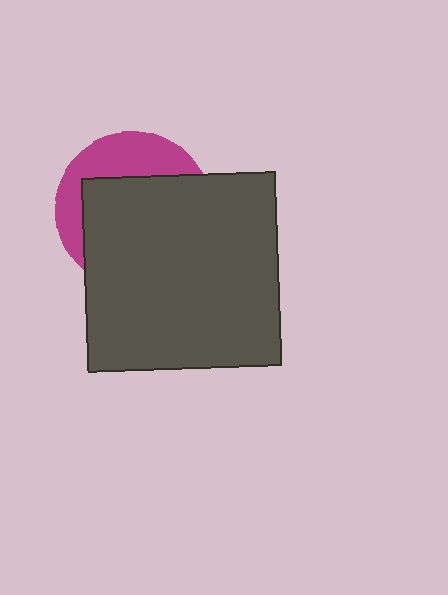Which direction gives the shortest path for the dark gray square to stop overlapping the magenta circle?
Moving down gives the shortest separation.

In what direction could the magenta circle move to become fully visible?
The magenta circle could move up. That would shift it out from behind the dark gray square entirely.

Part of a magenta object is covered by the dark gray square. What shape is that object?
It is a circle.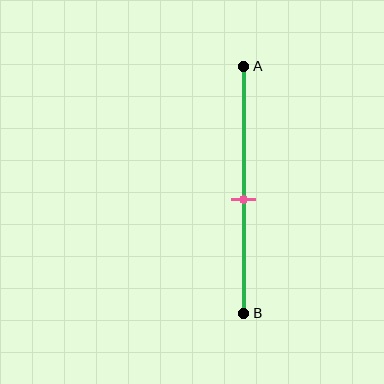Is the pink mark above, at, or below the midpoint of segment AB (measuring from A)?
The pink mark is below the midpoint of segment AB.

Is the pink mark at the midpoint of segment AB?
No, the mark is at about 55% from A, not at the 50% midpoint.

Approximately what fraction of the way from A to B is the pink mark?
The pink mark is approximately 55% of the way from A to B.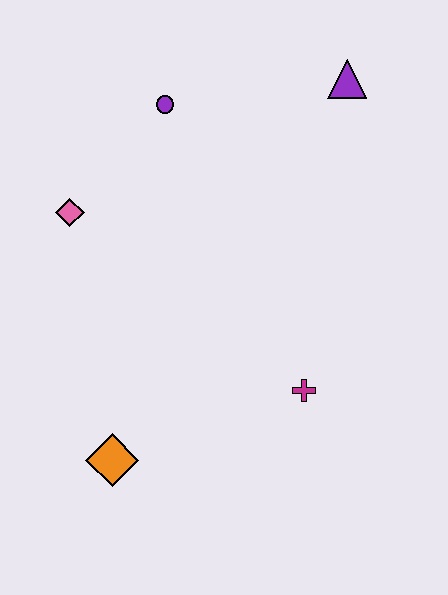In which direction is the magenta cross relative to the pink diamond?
The magenta cross is to the right of the pink diamond.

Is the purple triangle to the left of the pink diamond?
No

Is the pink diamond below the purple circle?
Yes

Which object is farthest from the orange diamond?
The purple triangle is farthest from the orange diamond.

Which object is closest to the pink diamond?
The purple circle is closest to the pink diamond.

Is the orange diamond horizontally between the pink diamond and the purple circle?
Yes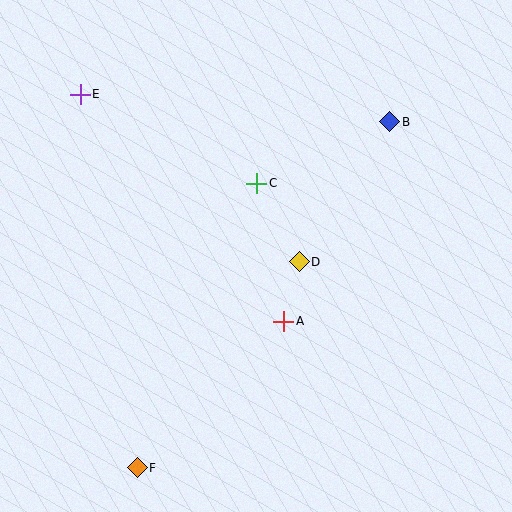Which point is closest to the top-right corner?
Point B is closest to the top-right corner.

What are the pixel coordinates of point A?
Point A is at (284, 321).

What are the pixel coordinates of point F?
Point F is at (137, 468).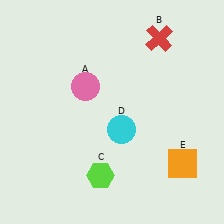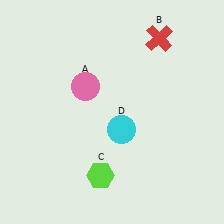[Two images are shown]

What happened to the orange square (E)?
The orange square (E) was removed in Image 2. It was in the bottom-right area of Image 1.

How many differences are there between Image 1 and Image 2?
There is 1 difference between the two images.